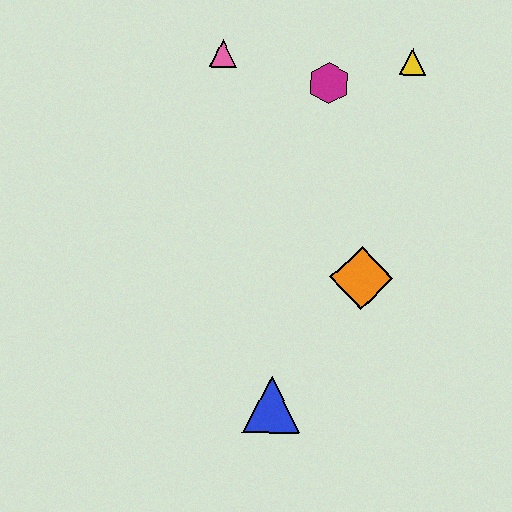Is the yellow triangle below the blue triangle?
No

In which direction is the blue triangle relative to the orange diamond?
The blue triangle is below the orange diamond.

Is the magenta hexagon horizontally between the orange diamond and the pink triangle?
Yes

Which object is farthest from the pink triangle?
The blue triangle is farthest from the pink triangle.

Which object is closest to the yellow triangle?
The magenta hexagon is closest to the yellow triangle.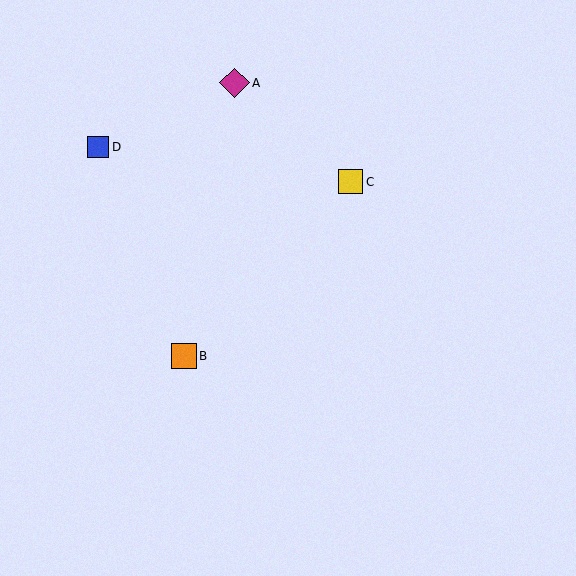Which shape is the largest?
The magenta diamond (labeled A) is the largest.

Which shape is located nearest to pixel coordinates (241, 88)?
The magenta diamond (labeled A) at (234, 83) is nearest to that location.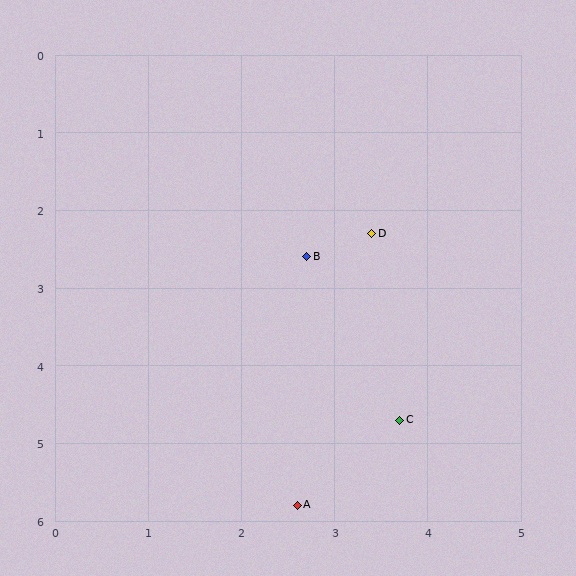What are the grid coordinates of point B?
Point B is at approximately (2.7, 2.6).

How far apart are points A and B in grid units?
Points A and B are about 3.2 grid units apart.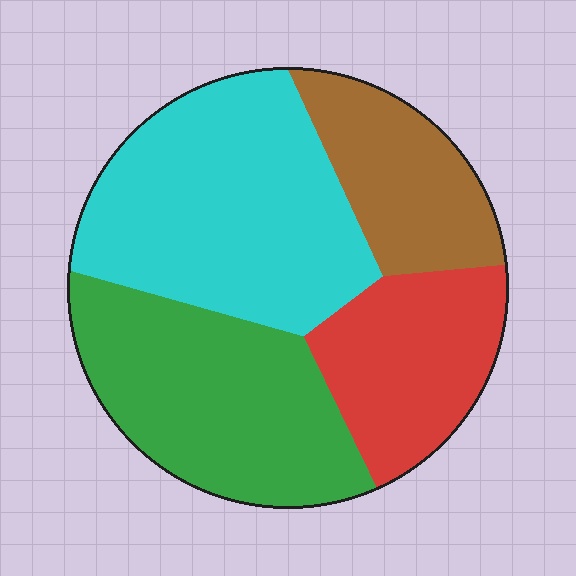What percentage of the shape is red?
Red covers around 20% of the shape.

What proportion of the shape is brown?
Brown covers around 15% of the shape.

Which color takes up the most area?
Cyan, at roughly 35%.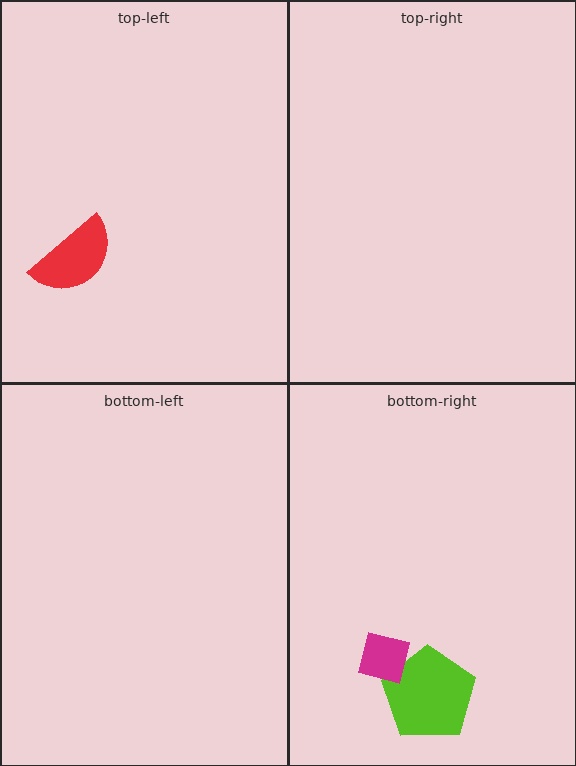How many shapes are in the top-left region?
1.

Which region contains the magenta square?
The bottom-right region.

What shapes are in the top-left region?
The red semicircle.